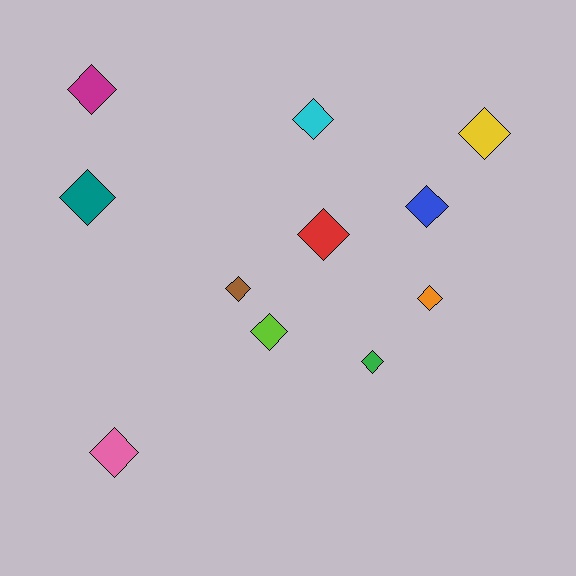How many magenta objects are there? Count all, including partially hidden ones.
There is 1 magenta object.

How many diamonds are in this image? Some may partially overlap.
There are 11 diamonds.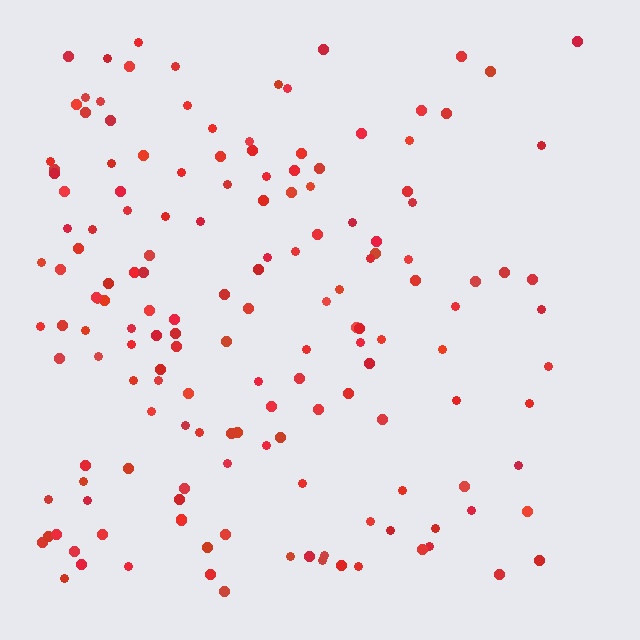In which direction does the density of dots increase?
From right to left, with the left side densest.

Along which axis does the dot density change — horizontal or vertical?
Horizontal.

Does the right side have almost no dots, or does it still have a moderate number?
Still a moderate number, just noticeably fewer than the left.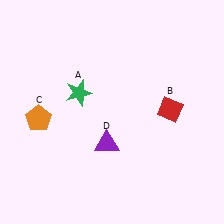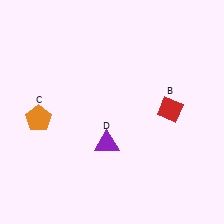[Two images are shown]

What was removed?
The green star (A) was removed in Image 2.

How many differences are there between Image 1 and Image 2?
There is 1 difference between the two images.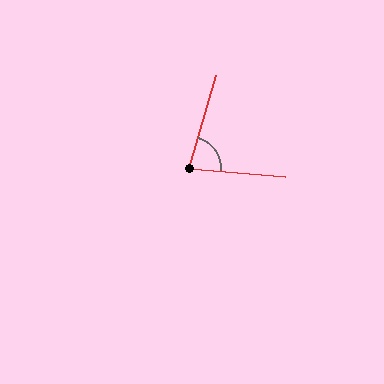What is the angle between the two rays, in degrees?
Approximately 79 degrees.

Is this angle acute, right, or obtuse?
It is acute.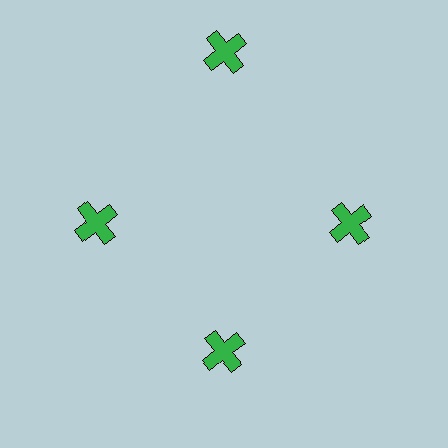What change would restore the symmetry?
The symmetry would be restored by moving it inward, back onto the ring so that all 4 crosses sit at equal angles and equal distance from the center.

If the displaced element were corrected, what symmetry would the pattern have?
It would have 4-fold rotational symmetry — the pattern would map onto itself every 90 degrees.